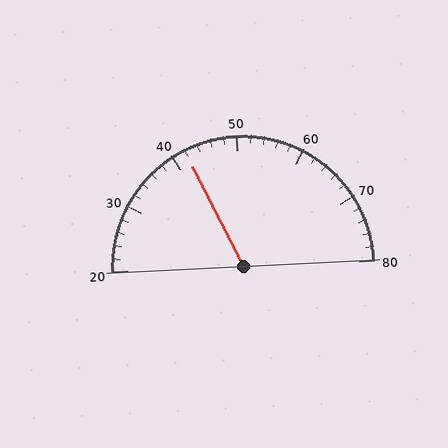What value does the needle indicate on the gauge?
The needle indicates approximately 42.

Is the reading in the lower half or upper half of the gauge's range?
The reading is in the lower half of the range (20 to 80).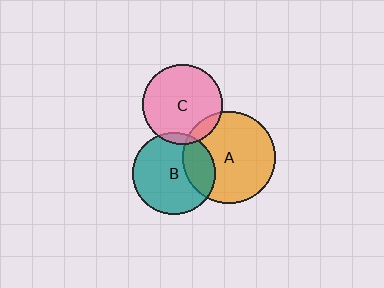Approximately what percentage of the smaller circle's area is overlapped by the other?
Approximately 10%.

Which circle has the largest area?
Circle A (orange).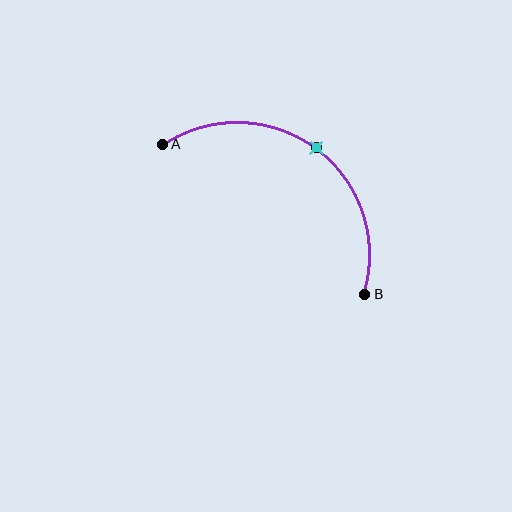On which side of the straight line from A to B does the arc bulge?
The arc bulges above and to the right of the straight line connecting A and B.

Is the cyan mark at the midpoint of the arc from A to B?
Yes. The cyan mark lies on the arc at equal arc-length from both A and B — it is the arc midpoint.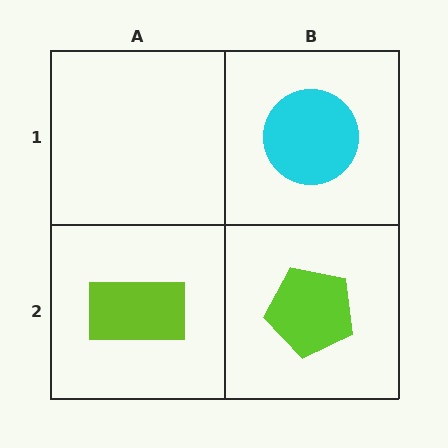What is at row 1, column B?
A cyan circle.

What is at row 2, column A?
A lime rectangle.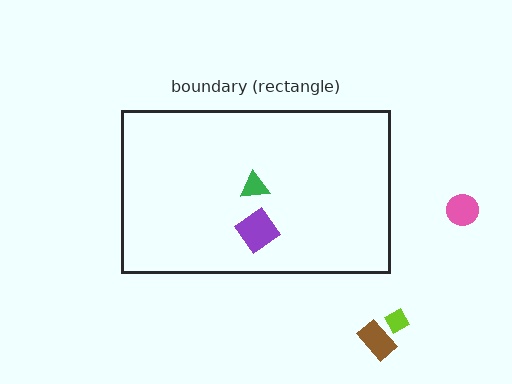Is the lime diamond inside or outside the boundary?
Outside.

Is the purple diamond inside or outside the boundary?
Inside.